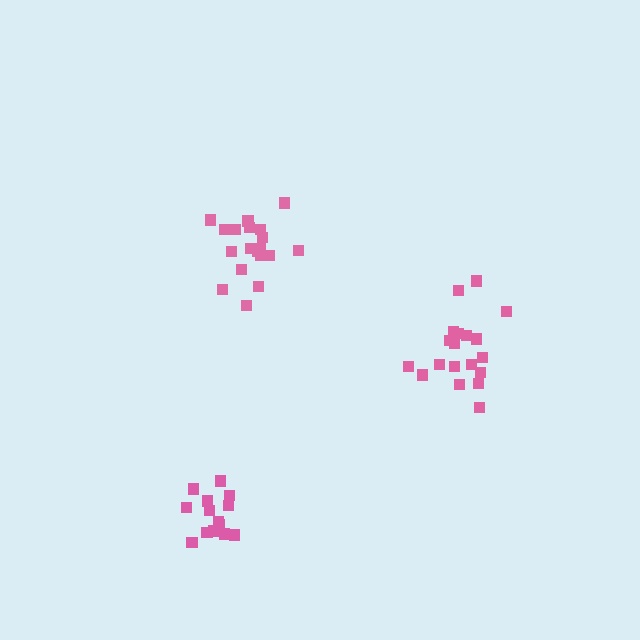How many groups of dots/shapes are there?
There are 3 groups.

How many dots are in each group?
Group 1: 19 dots, Group 2: 15 dots, Group 3: 19 dots (53 total).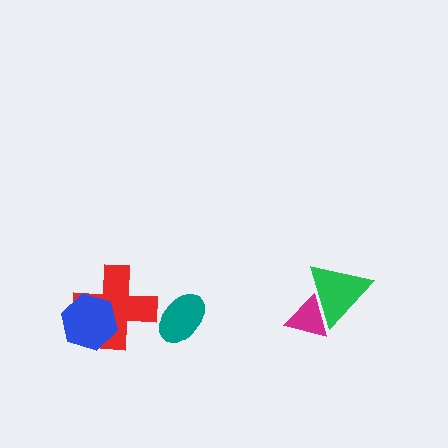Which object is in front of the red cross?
The blue hexagon is in front of the red cross.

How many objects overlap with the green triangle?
1 object overlaps with the green triangle.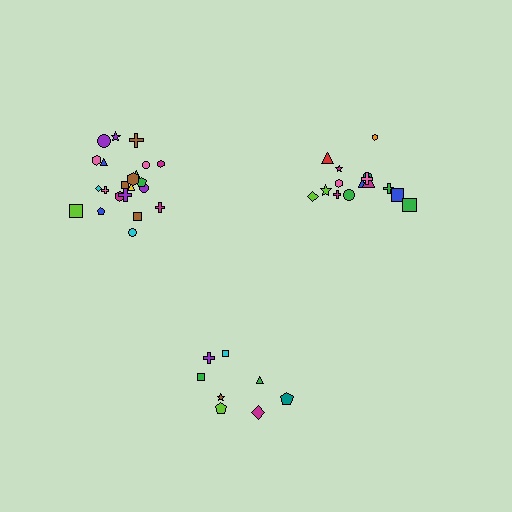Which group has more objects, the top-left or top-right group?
The top-left group.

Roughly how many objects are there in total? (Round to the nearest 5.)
Roughly 45 objects in total.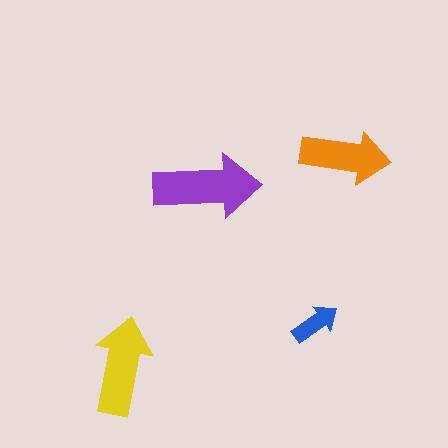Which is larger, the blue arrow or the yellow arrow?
The yellow one.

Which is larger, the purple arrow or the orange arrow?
The purple one.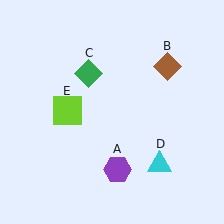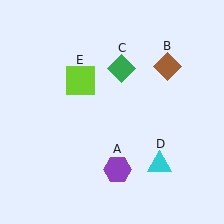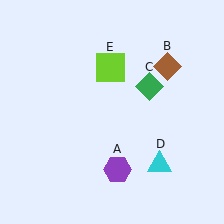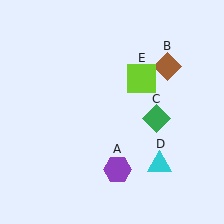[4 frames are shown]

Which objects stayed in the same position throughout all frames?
Purple hexagon (object A) and brown diamond (object B) and cyan triangle (object D) remained stationary.